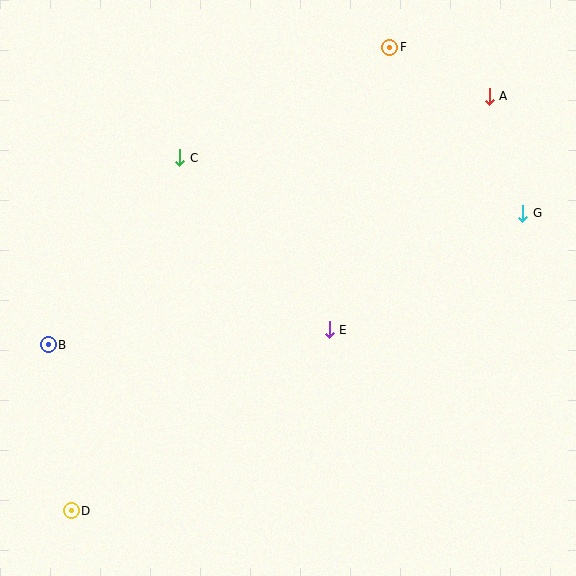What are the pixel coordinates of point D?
Point D is at (71, 511).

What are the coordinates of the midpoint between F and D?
The midpoint between F and D is at (230, 279).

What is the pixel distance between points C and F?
The distance between C and F is 237 pixels.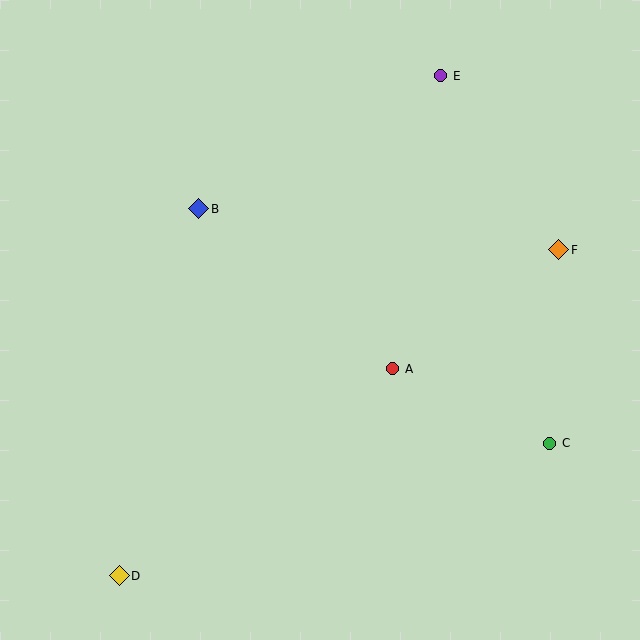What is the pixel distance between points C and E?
The distance between C and E is 383 pixels.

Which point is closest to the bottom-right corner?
Point C is closest to the bottom-right corner.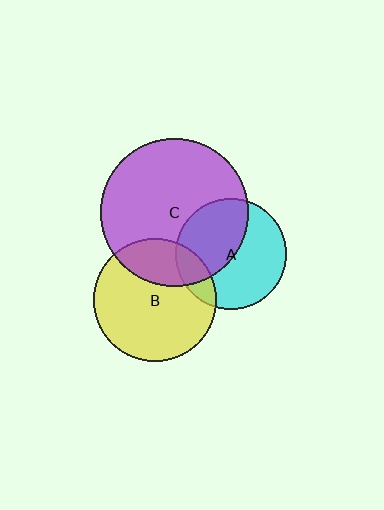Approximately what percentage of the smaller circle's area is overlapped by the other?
Approximately 25%.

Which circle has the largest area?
Circle C (purple).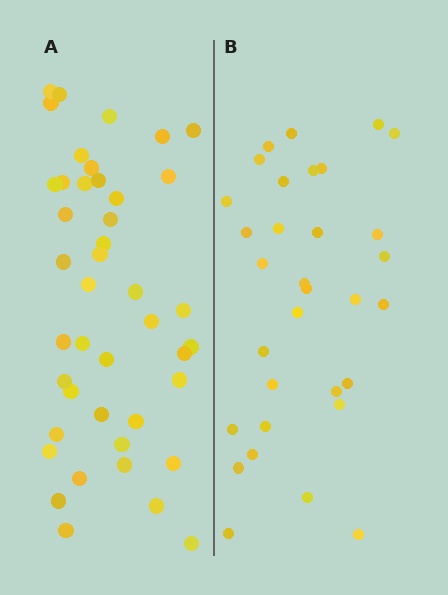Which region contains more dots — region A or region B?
Region A (the left region) has more dots.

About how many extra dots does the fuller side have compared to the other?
Region A has roughly 12 or so more dots than region B.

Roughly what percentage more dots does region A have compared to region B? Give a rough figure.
About 35% more.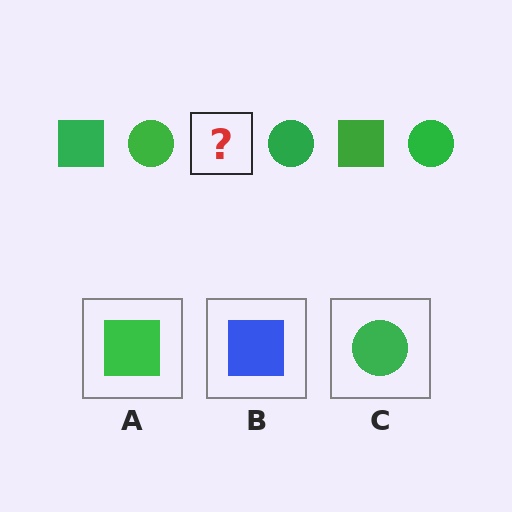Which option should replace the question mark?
Option A.